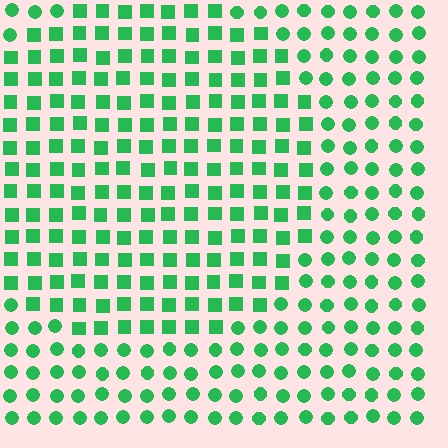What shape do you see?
I see a circle.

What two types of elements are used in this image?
The image uses squares inside the circle region and circles outside it.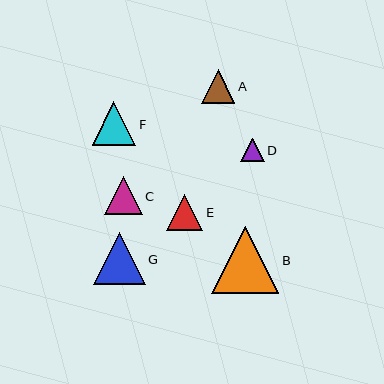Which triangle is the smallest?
Triangle D is the smallest with a size of approximately 23 pixels.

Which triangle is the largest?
Triangle B is the largest with a size of approximately 67 pixels.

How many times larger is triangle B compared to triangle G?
Triangle B is approximately 1.3 times the size of triangle G.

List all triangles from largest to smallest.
From largest to smallest: B, G, F, C, E, A, D.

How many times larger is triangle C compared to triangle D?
Triangle C is approximately 1.6 times the size of triangle D.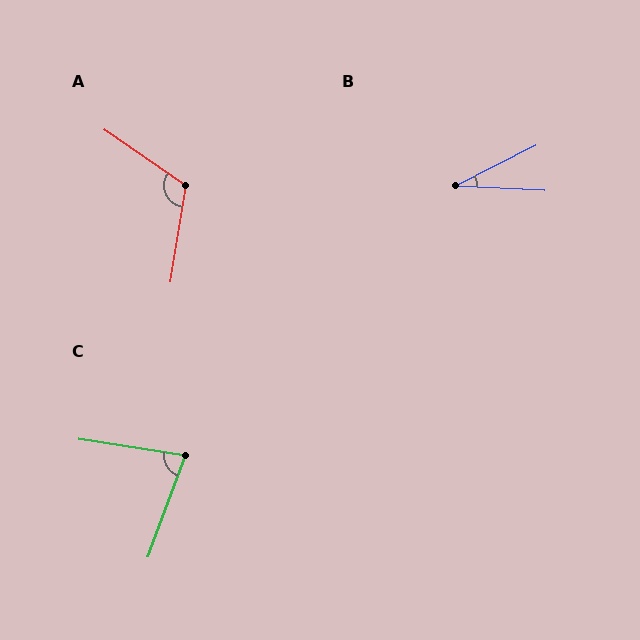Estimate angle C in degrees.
Approximately 78 degrees.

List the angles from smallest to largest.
B (30°), C (78°), A (115°).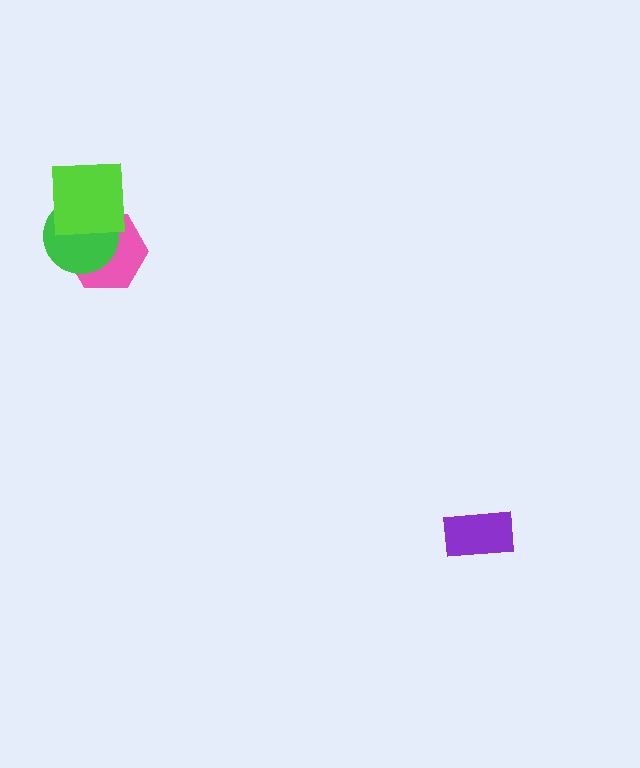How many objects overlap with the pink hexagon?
2 objects overlap with the pink hexagon.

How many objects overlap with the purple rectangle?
0 objects overlap with the purple rectangle.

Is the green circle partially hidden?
Yes, it is partially covered by another shape.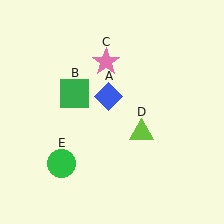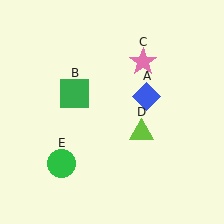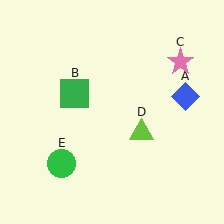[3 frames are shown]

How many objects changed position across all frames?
2 objects changed position: blue diamond (object A), pink star (object C).